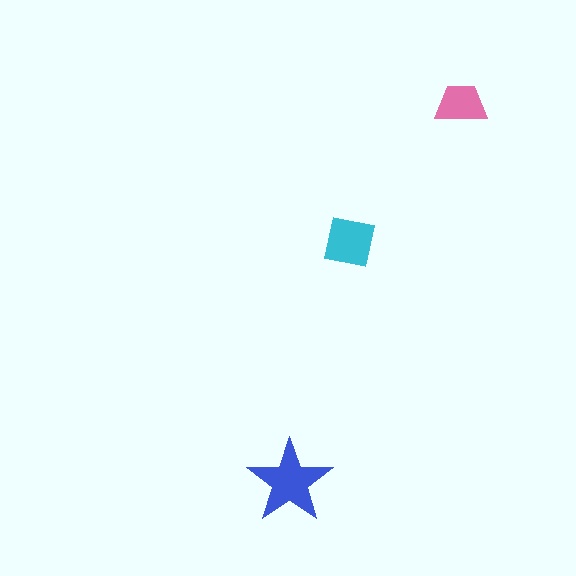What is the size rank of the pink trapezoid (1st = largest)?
3rd.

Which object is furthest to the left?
The blue star is leftmost.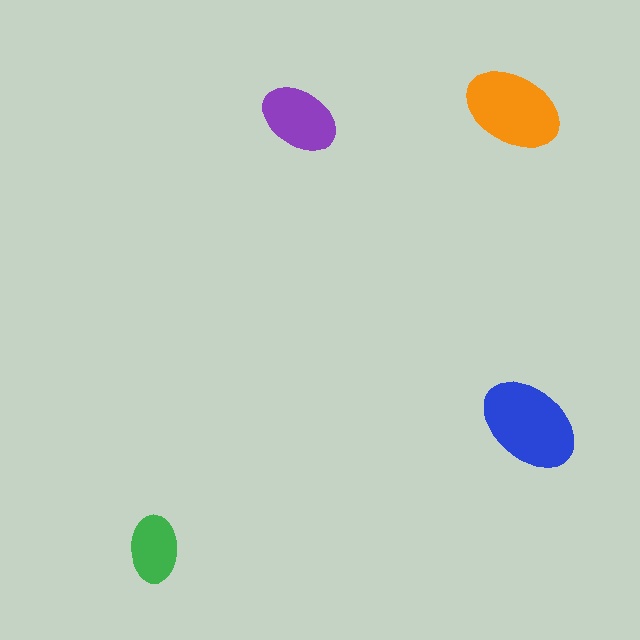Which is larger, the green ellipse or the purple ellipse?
The purple one.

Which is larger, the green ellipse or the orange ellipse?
The orange one.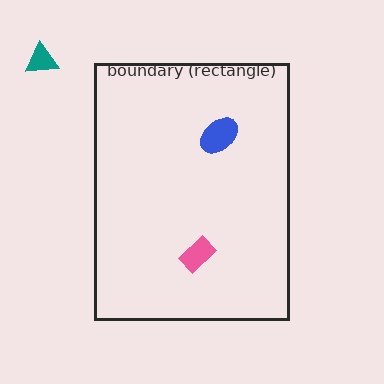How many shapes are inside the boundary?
2 inside, 1 outside.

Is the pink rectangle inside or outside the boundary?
Inside.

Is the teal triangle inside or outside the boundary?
Outside.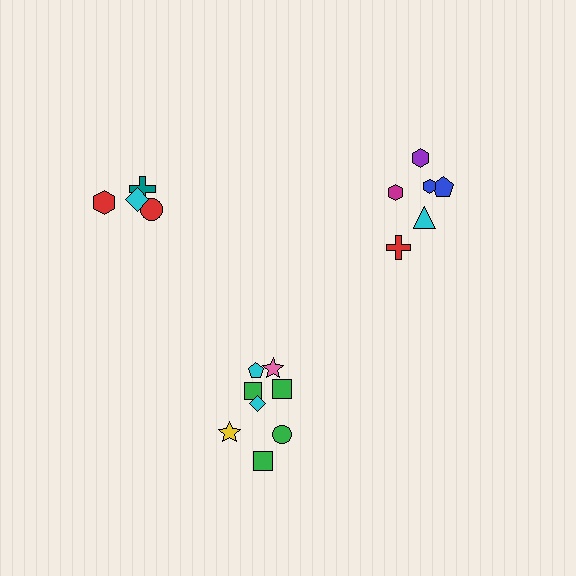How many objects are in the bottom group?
There are 8 objects.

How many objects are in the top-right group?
There are 6 objects.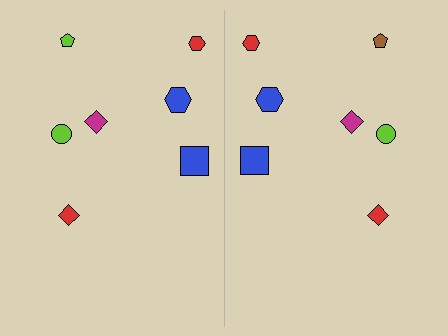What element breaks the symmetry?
The brown pentagon on the right side breaks the symmetry — its mirror counterpart is lime.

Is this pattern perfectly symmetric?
No, the pattern is not perfectly symmetric. The brown pentagon on the right side breaks the symmetry — its mirror counterpart is lime.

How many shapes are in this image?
There are 14 shapes in this image.